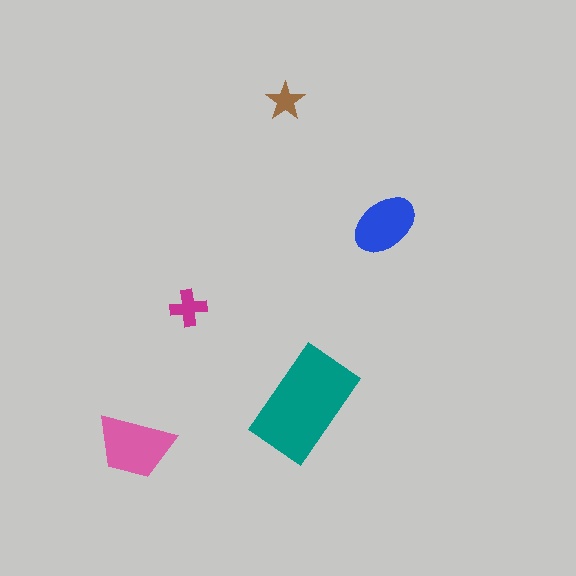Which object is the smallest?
The brown star.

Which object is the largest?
The teal rectangle.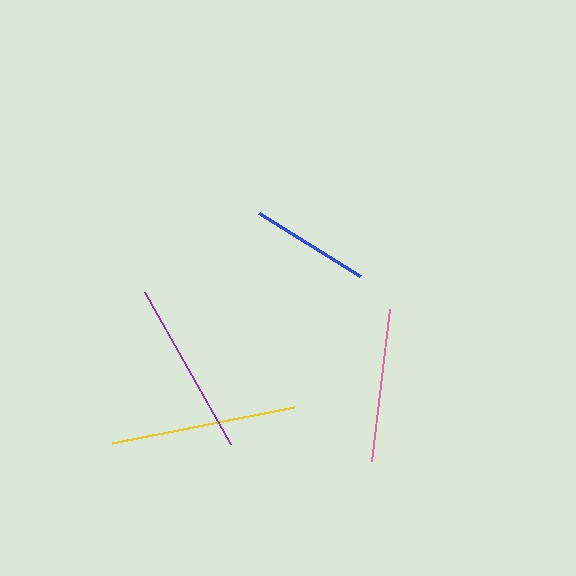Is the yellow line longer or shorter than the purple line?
The yellow line is longer than the purple line.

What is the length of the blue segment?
The blue segment is approximately 119 pixels long.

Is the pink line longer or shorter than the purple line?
The purple line is longer than the pink line.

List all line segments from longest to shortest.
From longest to shortest: yellow, purple, pink, blue.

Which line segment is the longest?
The yellow line is the longest at approximately 186 pixels.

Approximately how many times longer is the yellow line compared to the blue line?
The yellow line is approximately 1.6 times the length of the blue line.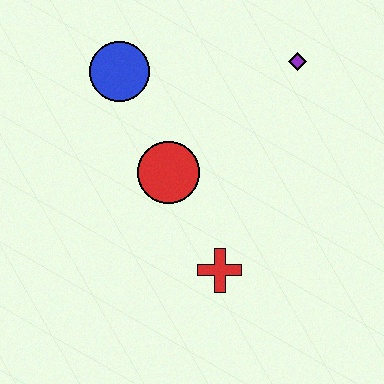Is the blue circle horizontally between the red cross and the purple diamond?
No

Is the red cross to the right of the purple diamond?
No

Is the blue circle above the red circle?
Yes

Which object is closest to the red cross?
The red circle is closest to the red cross.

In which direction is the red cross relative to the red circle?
The red cross is below the red circle.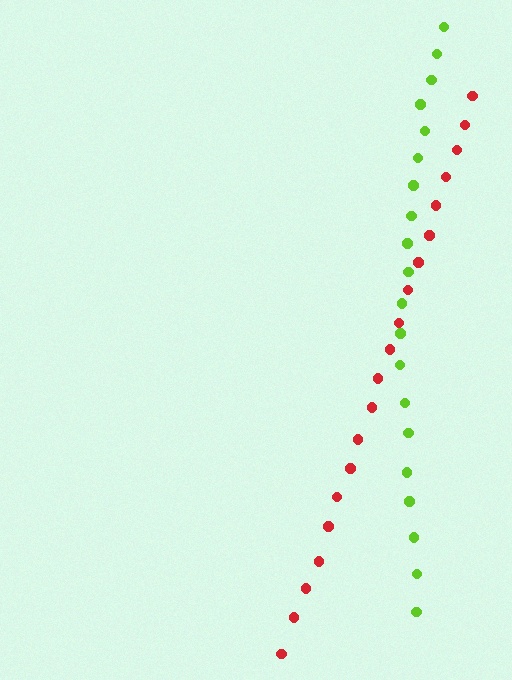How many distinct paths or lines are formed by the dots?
There are 2 distinct paths.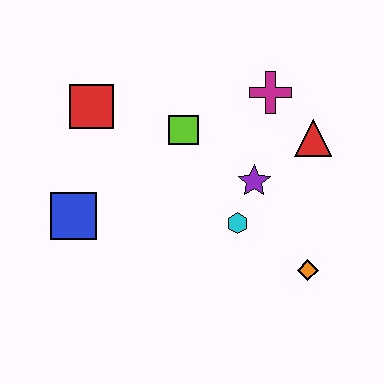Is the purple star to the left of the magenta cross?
Yes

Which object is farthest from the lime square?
The orange diamond is farthest from the lime square.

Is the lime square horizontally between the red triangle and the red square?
Yes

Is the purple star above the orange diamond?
Yes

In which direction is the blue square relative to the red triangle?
The blue square is to the left of the red triangle.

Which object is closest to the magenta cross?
The red triangle is closest to the magenta cross.